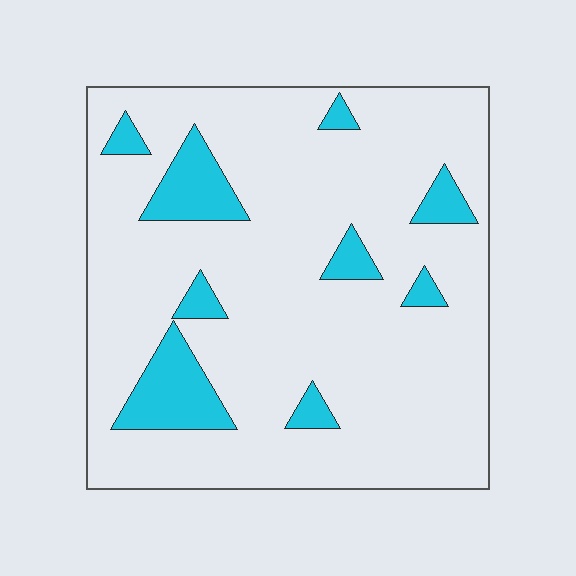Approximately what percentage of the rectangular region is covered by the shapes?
Approximately 15%.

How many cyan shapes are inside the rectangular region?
9.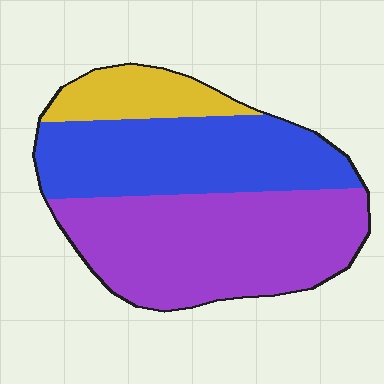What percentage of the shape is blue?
Blue takes up about three eighths (3/8) of the shape.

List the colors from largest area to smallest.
From largest to smallest: purple, blue, yellow.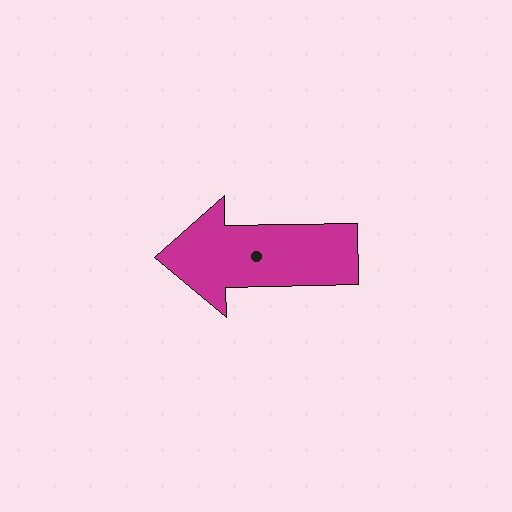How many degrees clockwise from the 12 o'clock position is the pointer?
Approximately 269 degrees.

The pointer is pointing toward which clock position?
Roughly 9 o'clock.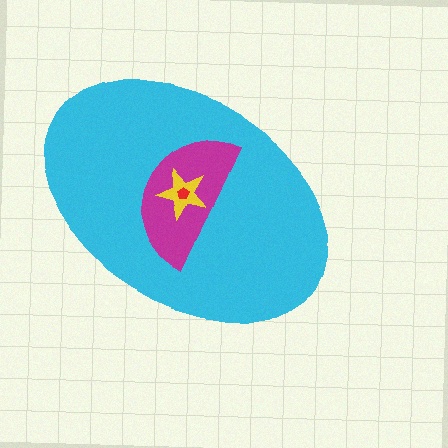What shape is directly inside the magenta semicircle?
The yellow star.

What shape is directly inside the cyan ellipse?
The magenta semicircle.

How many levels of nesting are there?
4.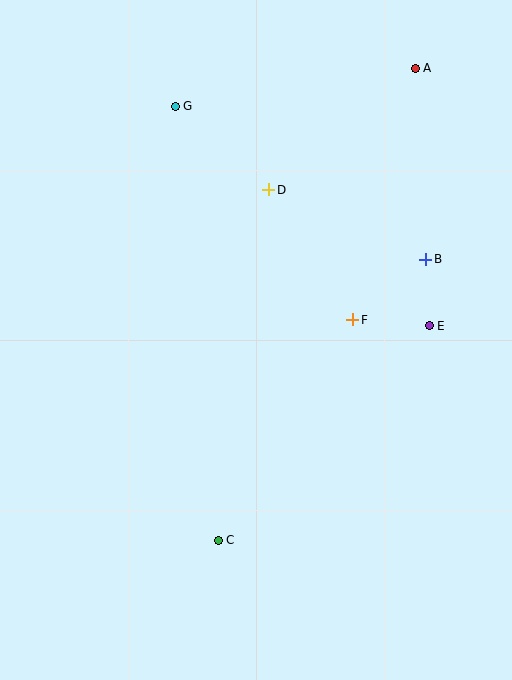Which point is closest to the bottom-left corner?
Point C is closest to the bottom-left corner.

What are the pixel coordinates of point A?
Point A is at (415, 68).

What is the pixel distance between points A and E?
The distance between A and E is 258 pixels.